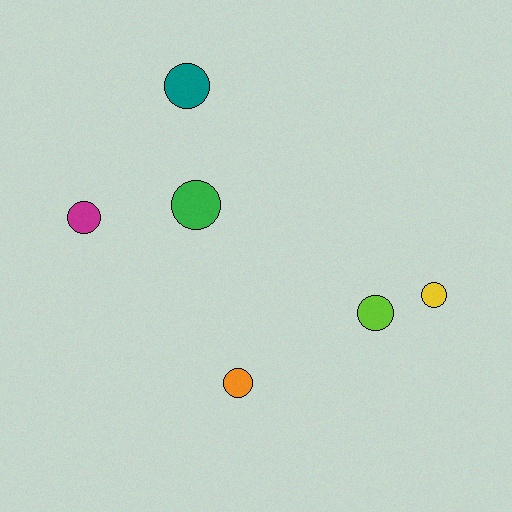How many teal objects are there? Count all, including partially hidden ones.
There is 1 teal object.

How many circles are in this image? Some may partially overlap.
There are 6 circles.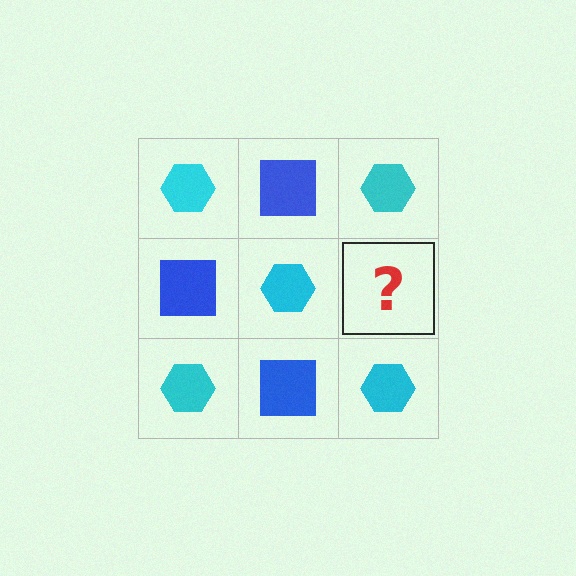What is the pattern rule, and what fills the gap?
The rule is that it alternates cyan hexagon and blue square in a checkerboard pattern. The gap should be filled with a blue square.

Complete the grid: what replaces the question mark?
The question mark should be replaced with a blue square.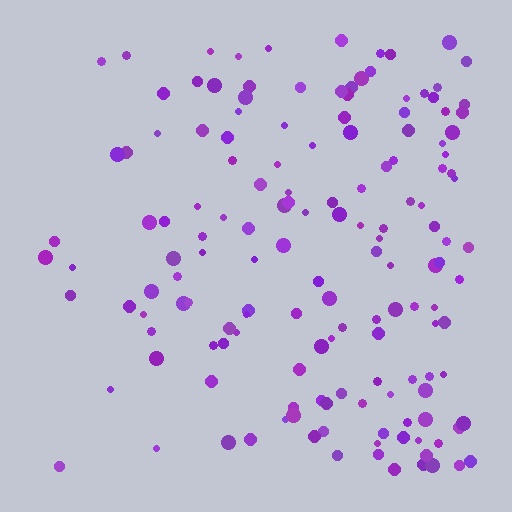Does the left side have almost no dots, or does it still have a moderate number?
Still a moderate number, just noticeably fewer than the right.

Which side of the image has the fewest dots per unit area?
The left.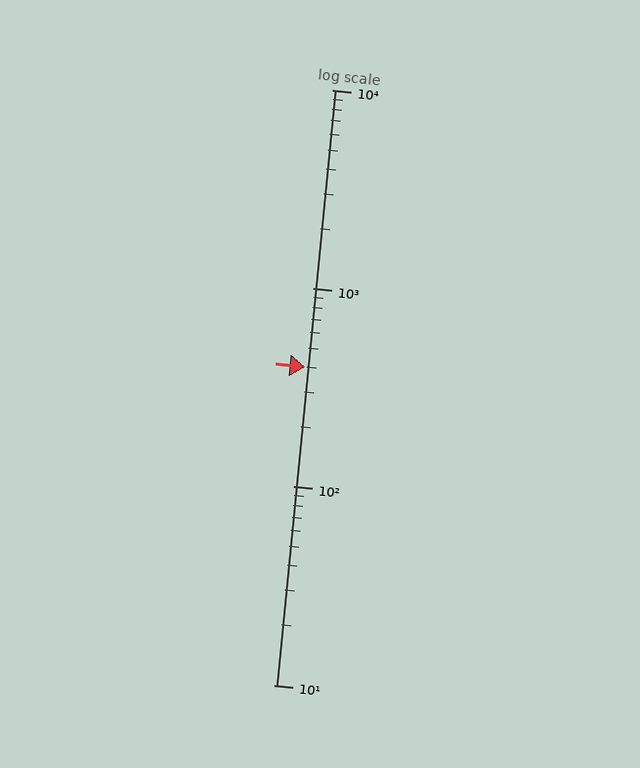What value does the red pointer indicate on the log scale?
The pointer indicates approximately 400.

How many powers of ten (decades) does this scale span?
The scale spans 3 decades, from 10 to 10000.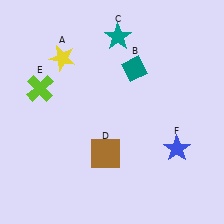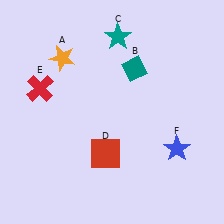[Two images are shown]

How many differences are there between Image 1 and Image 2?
There are 3 differences between the two images.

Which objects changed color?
A changed from yellow to orange. D changed from brown to red. E changed from lime to red.